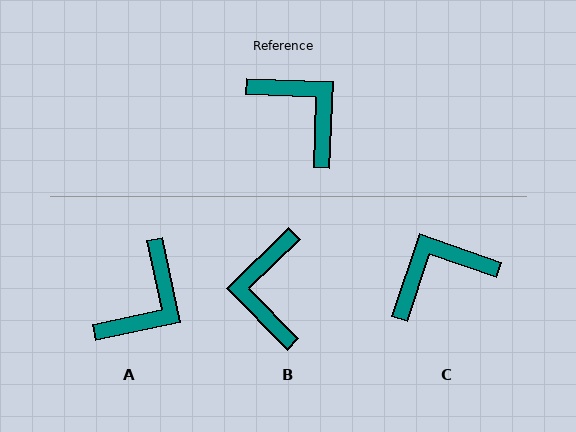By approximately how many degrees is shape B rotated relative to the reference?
Approximately 136 degrees counter-clockwise.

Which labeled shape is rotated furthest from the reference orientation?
B, about 136 degrees away.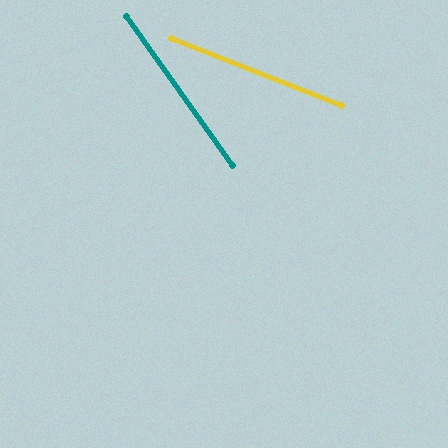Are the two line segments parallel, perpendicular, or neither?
Neither parallel nor perpendicular — they differ by about 33°.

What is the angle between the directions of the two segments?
Approximately 33 degrees.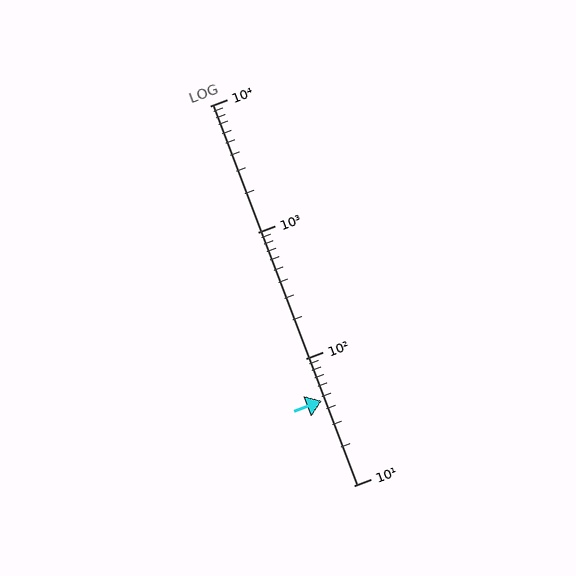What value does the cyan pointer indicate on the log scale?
The pointer indicates approximately 47.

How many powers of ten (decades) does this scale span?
The scale spans 3 decades, from 10 to 10000.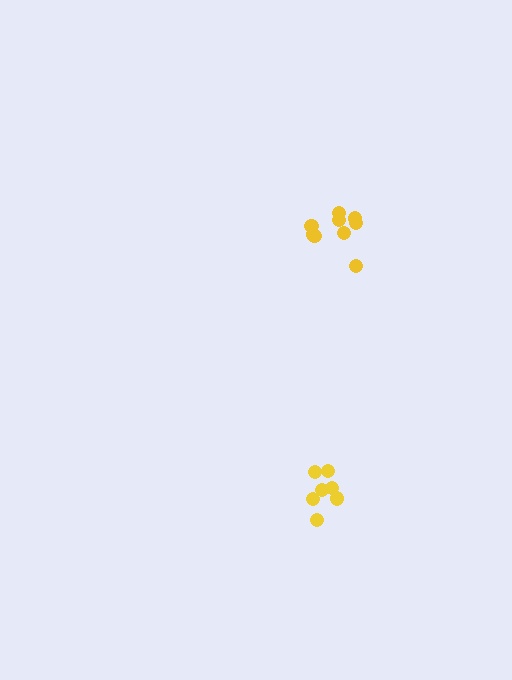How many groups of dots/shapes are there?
There are 2 groups.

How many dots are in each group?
Group 1: 9 dots, Group 2: 7 dots (16 total).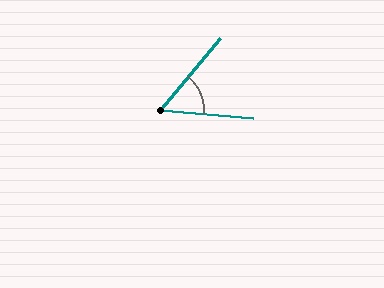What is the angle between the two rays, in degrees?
Approximately 55 degrees.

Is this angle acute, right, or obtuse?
It is acute.